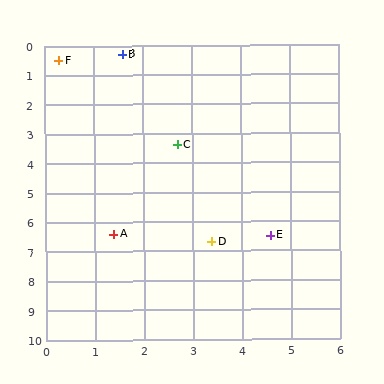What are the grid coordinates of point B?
Point B is at approximately (1.6, 0.3).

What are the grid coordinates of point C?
Point C is at approximately (2.7, 3.4).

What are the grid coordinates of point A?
Point A is at approximately (1.4, 6.4).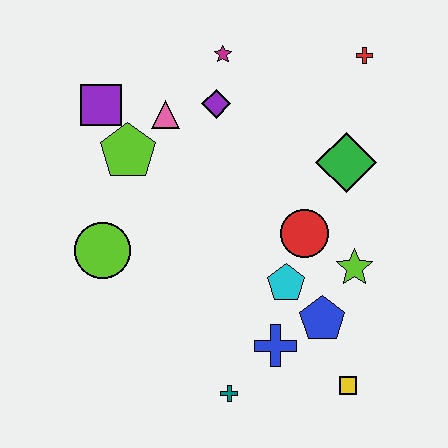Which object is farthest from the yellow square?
The purple square is farthest from the yellow square.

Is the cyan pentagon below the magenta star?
Yes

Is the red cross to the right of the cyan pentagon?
Yes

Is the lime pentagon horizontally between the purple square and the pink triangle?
Yes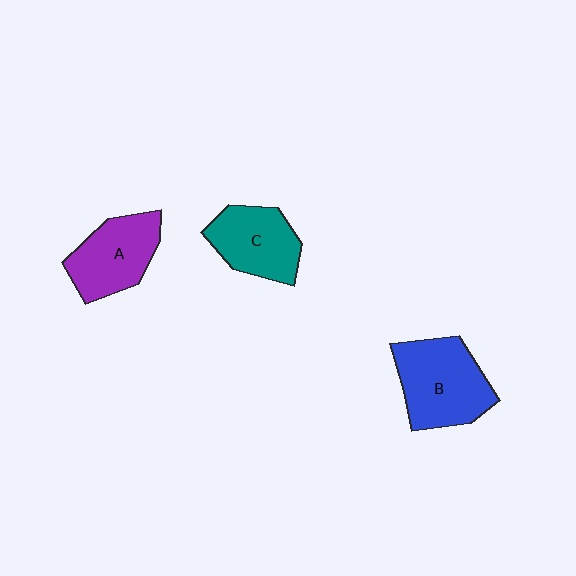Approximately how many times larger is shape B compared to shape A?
Approximately 1.2 times.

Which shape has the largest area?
Shape B (blue).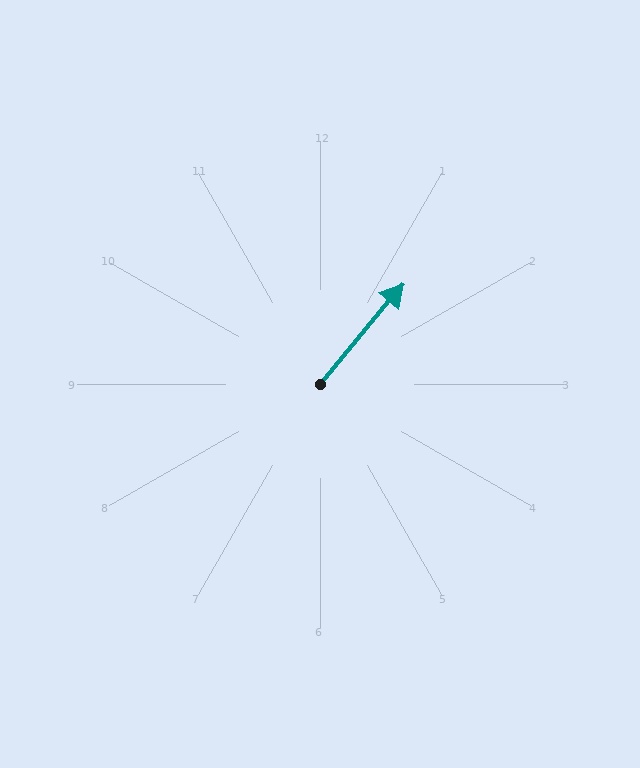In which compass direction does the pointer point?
Northeast.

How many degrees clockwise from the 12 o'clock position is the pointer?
Approximately 40 degrees.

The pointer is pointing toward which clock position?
Roughly 1 o'clock.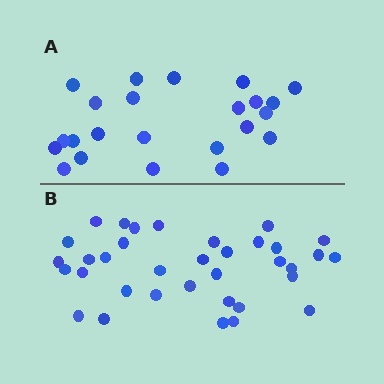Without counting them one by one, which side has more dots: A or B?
Region B (the bottom region) has more dots.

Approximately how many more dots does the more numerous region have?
Region B has roughly 12 or so more dots than region A.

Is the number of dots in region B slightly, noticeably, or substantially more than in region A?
Region B has substantially more. The ratio is roughly 1.5 to 1.